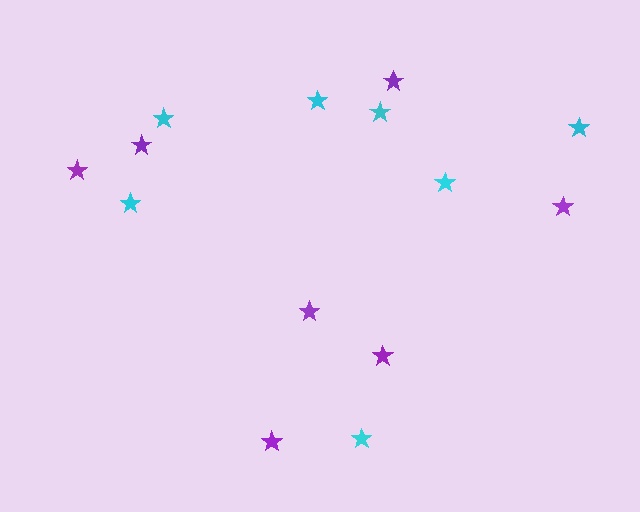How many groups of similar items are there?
There are 2 groups: one group of purple stars (7) and one group of cyan stars (7).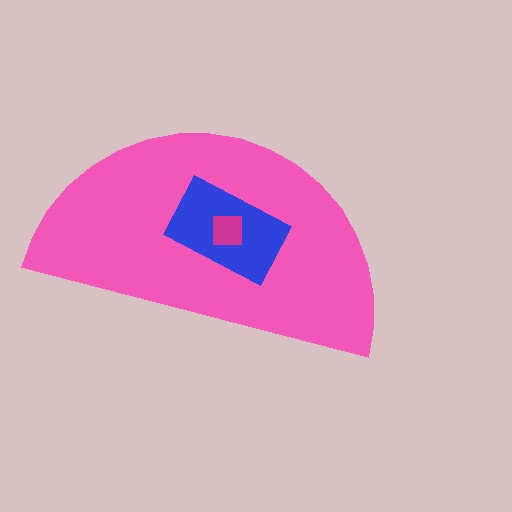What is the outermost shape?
The pink semicircle.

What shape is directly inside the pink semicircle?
The blue rectangle.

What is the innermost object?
The magenta square.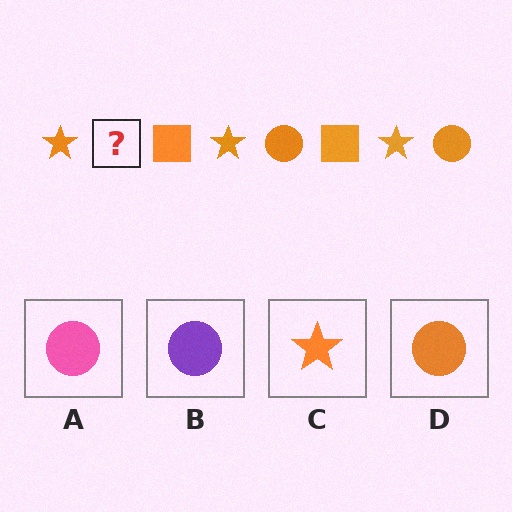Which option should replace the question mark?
Option D.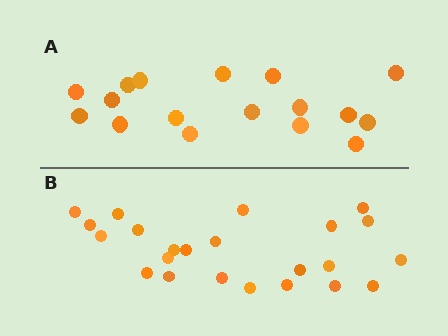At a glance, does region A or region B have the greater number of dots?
Region B (the bottom region) has more dots.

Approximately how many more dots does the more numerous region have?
Region B has about 6 more dots than region A.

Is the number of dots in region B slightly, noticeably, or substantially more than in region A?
Region B has noticeably more, but not dramatically so. The ratio is roughly 1.4 to 1.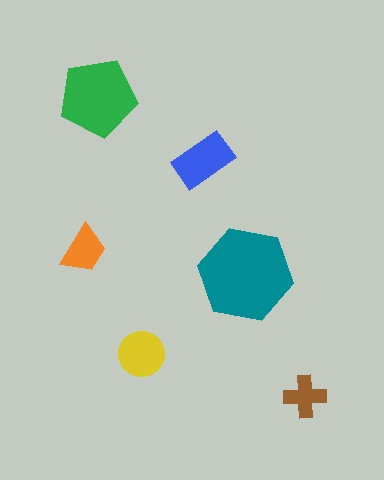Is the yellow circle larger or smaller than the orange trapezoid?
Larger.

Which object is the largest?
The teal hexagon.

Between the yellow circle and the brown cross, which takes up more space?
The yellow circle.